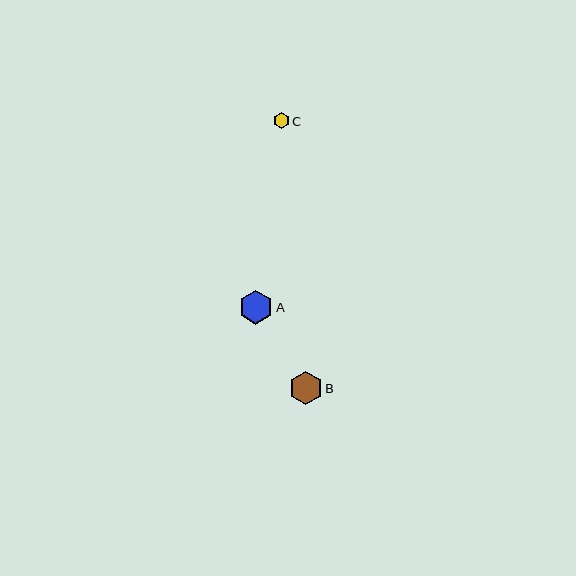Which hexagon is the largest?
Hexagon A is the largest with a size of approximately 34 pixels.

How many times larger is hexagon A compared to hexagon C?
Hexagon A is approximately 2.1 times the size of hexagon C.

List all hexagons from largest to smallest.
From largest to smallest: A, B, C.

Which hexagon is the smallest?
Hexagon C is the smallest with a size of approximately 16 pixels.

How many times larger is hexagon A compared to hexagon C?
Hexagon A is approximately 2.1 times the size of hexagon C.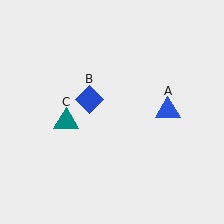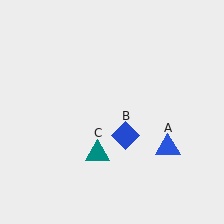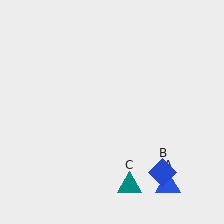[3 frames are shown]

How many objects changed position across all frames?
3 objects changed position: blue triangle (object A), blue diamond (object B), teal triangle (object C).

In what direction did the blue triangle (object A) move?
The blue triangle (object A) moved down.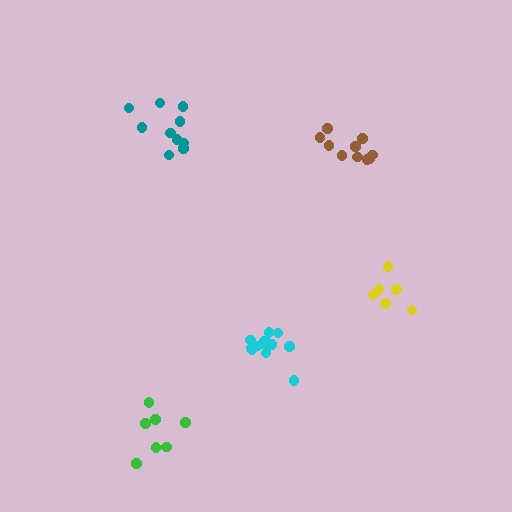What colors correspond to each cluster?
The clusters are colored: brown, teal, green, yellow, cyan.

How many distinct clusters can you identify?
There are 5 distinct clusters.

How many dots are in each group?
Group 1: 10 dots, Group 2: 10 dots, Group 3: 7 dots, Group 4: 7 dots, Group 5: 13 dots (47 total).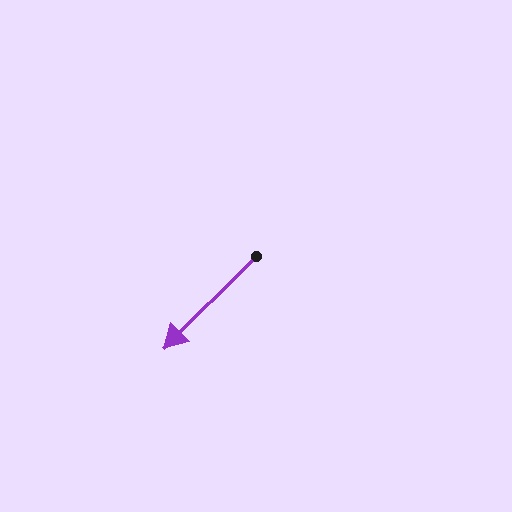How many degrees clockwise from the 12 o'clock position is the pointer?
Approximately 225 degrees.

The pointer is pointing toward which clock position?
Roughly 7 o'clock.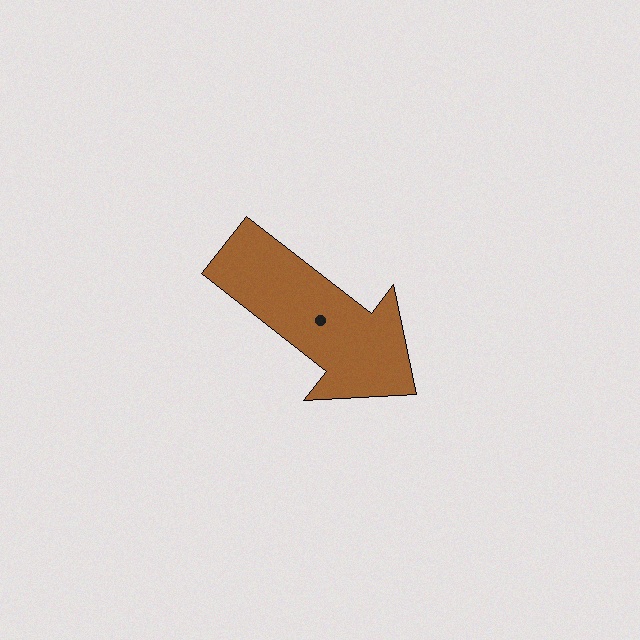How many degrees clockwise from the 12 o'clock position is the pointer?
Approximately 128 degrees.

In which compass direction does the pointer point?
Southeast.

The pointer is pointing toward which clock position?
Roughly 4 o'clock.